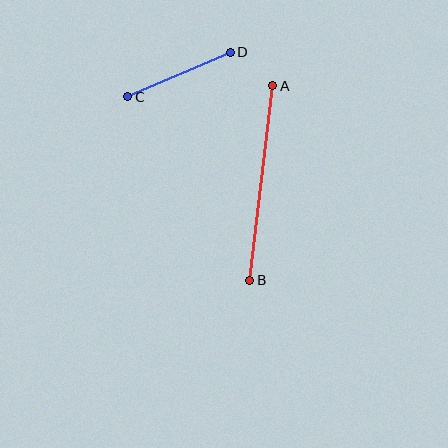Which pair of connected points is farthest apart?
Points A and B are farthest apart.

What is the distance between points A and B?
The distance is approximately 196 pixels.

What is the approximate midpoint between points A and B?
The midpoint is at approximately (261, 183) pixels.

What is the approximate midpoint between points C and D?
The midpoint is at approximately (179, 74) pixels.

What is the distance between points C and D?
The distance is approximately 112 pixels.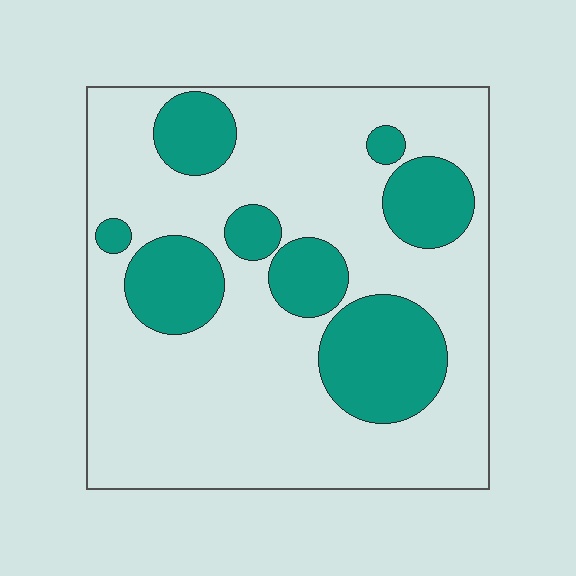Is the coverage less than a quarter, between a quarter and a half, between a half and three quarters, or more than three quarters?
Between a quarter and a half.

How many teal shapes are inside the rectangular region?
8.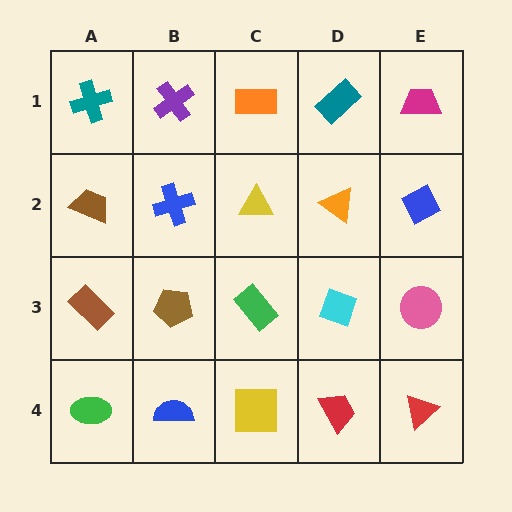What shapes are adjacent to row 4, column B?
A brown pentagon (row 3, column B), a green ellipse (row 4, column A), a yellow square (row 4, column C).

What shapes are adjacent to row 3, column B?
A blue cross (row 2, column B), a blue semicircle (row 4, column B), a brown rectangle (row 3, column A), a green rectangle (row 3, column C).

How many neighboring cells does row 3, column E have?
3.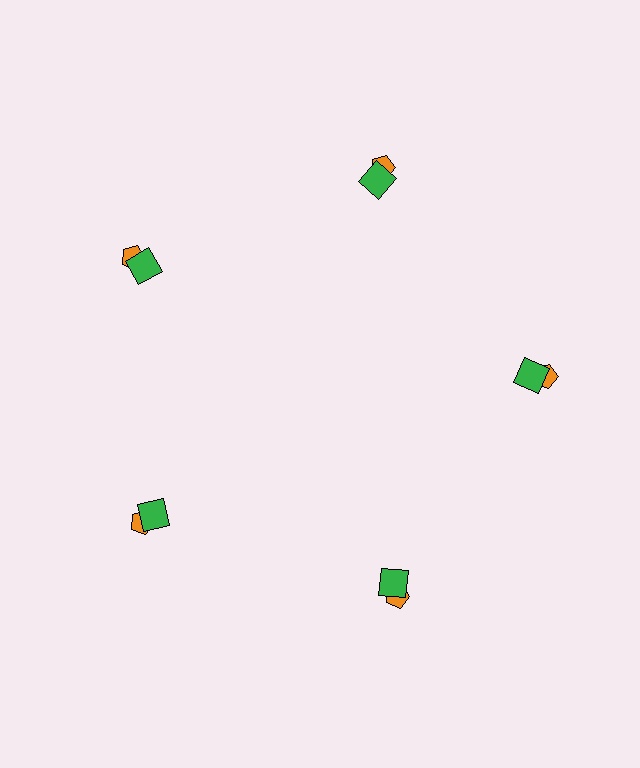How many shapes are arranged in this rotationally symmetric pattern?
There are 10 shapes, arranged in 5 groups of 2.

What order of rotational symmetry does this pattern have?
This pattern has 5-fold rotational symmetry.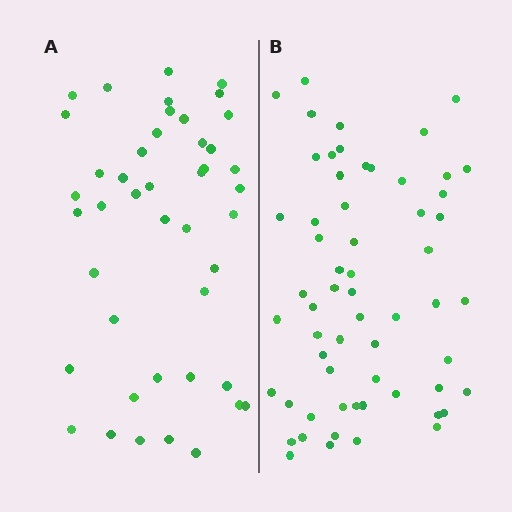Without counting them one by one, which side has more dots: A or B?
Region B (the right region) has more dots.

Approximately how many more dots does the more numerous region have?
Region B has approximately 15 more dots than region A.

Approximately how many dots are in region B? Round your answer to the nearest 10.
About 60 dots.